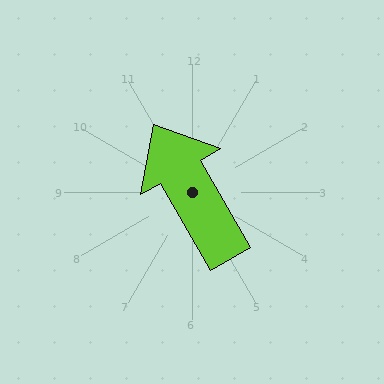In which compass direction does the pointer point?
Northwest.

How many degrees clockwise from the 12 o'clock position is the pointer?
Approximately 330 degrees.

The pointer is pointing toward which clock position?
Roughly 11 o'clock.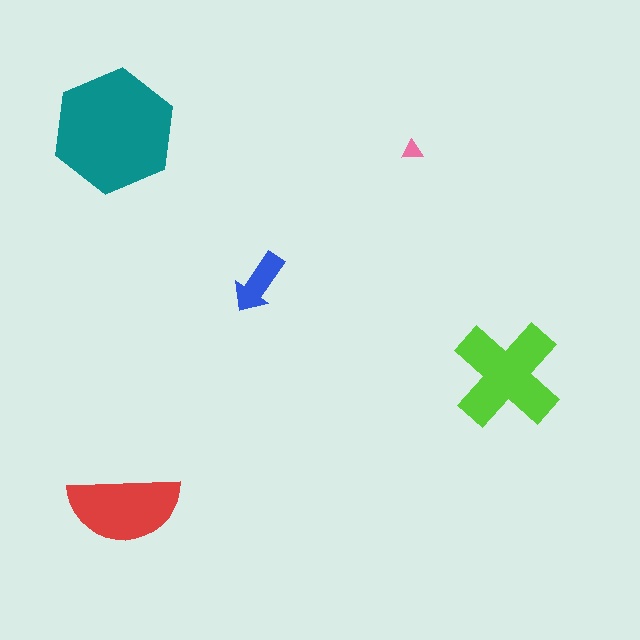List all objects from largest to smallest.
The teal hexagon, the lime cross, the red semicircle, the blue arrow, the pink triangle.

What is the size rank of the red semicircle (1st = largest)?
3rd.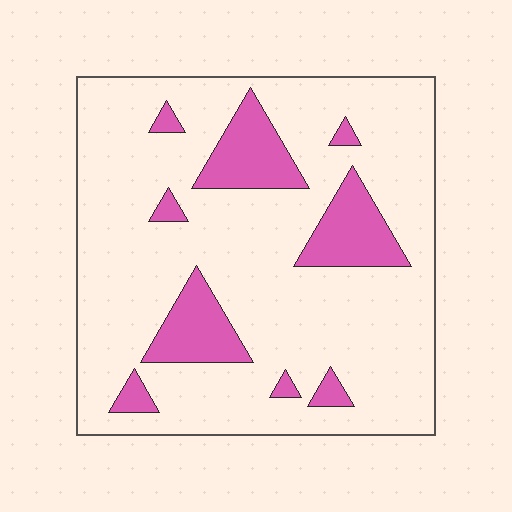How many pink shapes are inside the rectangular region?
9.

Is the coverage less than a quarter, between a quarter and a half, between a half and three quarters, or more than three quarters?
Less than a quarter.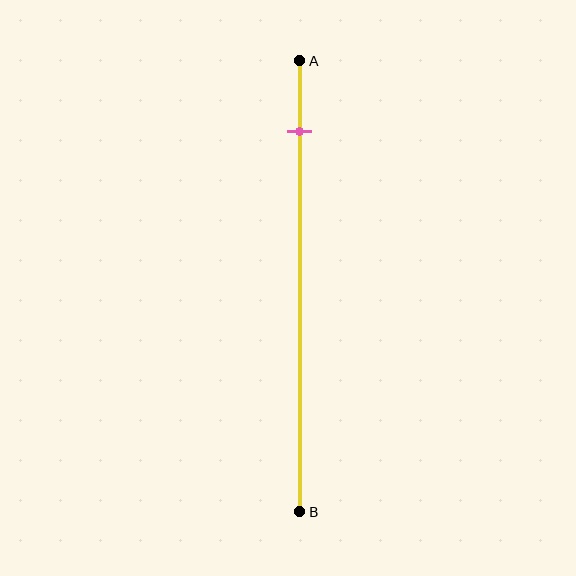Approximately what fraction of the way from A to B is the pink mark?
The pink mark is approximately 15% of the way from A to B.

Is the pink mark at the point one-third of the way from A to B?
No, the mark is at about 15% from A, not at the 33% one-third point.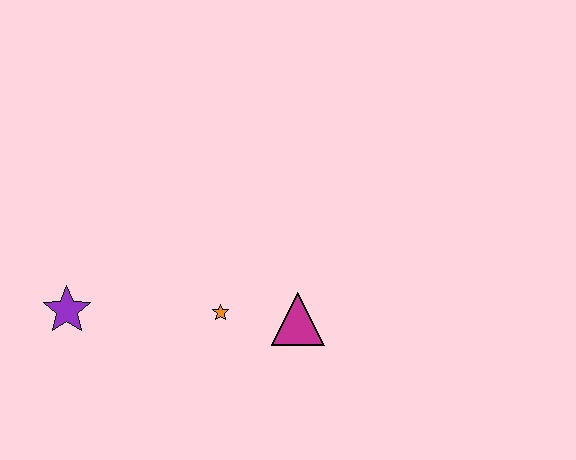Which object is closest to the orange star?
The magenta triangle is closest to the orange star.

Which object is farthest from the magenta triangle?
The purple star is farthest from the magenta triangle.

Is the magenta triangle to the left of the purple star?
No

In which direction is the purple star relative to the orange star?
The purple star is to the left of the orange star.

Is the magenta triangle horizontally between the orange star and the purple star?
No